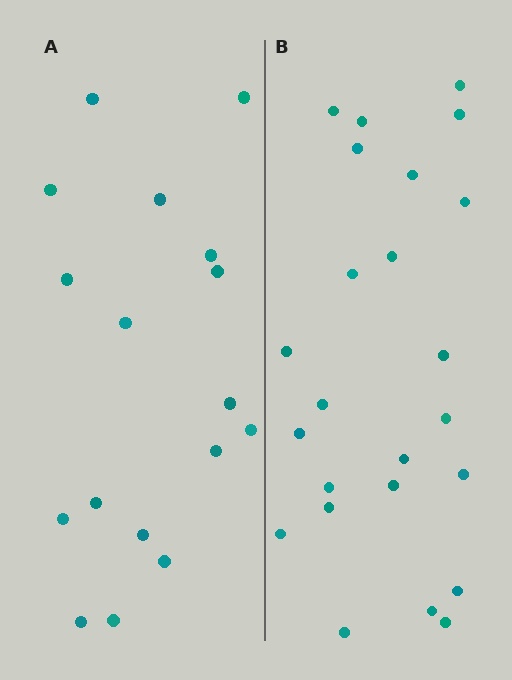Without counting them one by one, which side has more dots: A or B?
Region B (the right region) has more dots.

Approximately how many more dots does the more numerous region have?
Region B has roughly 8 or so more dots than region A.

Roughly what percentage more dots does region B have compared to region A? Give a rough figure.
About 40% more.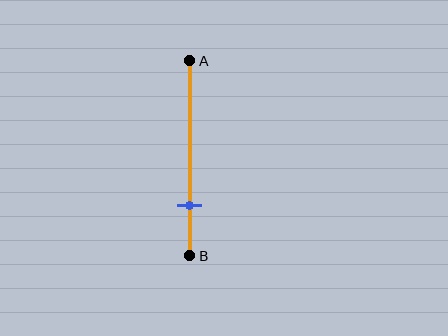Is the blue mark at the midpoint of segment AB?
No, the mark is at about 75% from A, not at the 50% midpoint.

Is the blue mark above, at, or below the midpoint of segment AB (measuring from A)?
The blue mark is below the midpoint of segment AB.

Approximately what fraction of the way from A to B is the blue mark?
The blue mark is approximately 75% of the way from A to B.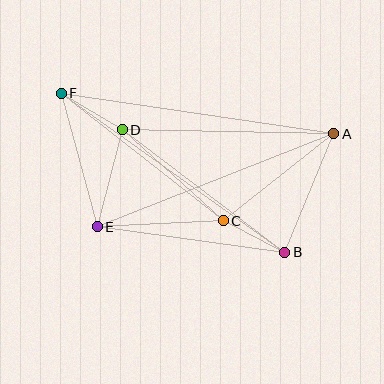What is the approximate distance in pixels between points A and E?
The distance between A and E is approximately 254 pixels.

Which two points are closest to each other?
Points B and C are closest to each other.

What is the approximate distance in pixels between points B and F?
The distance between B and F is approximately 274 pixels.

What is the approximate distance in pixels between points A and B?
The distance between A and B is approximately 128 pixels.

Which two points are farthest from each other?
Points A and F are farthest from each other.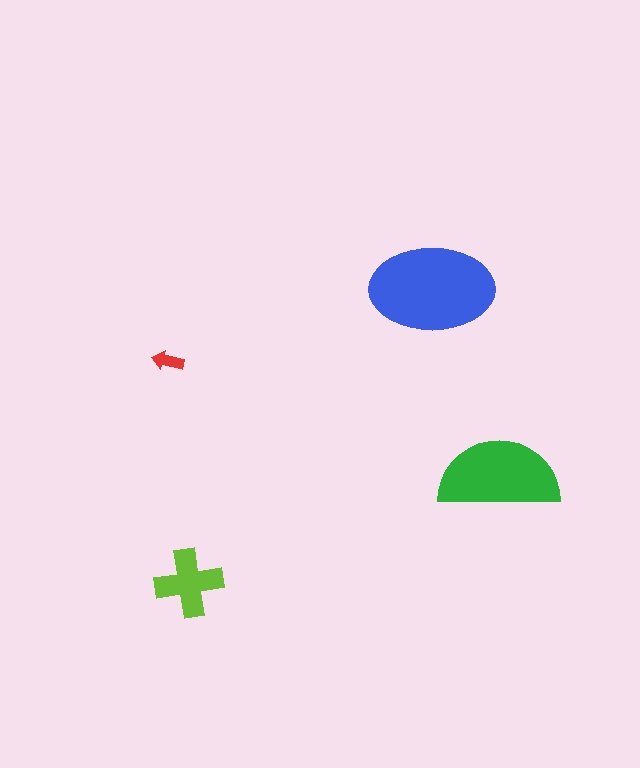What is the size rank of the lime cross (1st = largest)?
3rd.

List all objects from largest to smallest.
The blue ellipse, the green semicircle, the lime cross, the red arrow.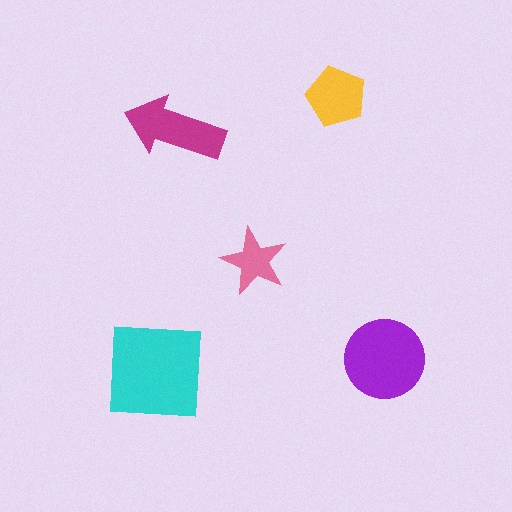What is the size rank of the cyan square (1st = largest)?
1st.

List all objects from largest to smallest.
The cyan square, the purple circle, the magenta arrow, the yellow pentagon, the pink star.